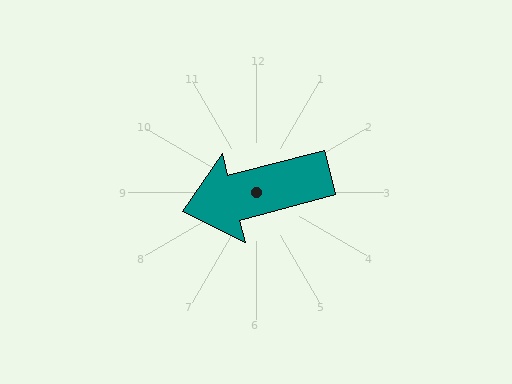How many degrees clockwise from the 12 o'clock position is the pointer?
Approximately 255 degrees.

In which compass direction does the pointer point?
West.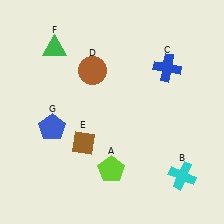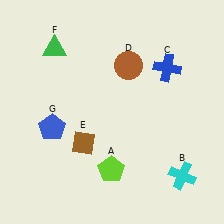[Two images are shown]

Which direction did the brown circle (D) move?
The brown circle (D) moved right.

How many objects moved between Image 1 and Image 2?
1 object moved between the two images.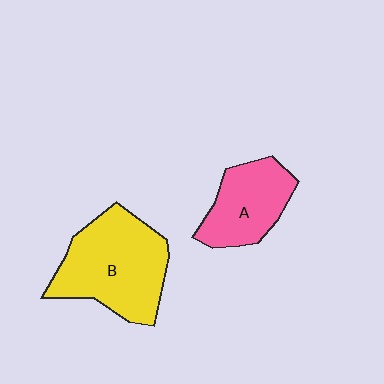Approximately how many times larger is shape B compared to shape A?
Approximately 1.6 times.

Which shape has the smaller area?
Shape A (pink).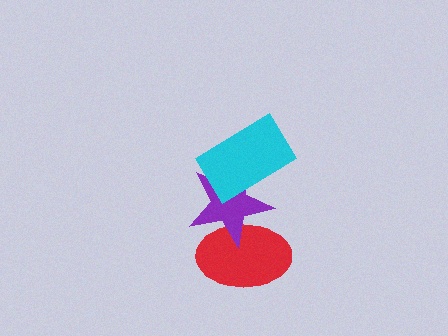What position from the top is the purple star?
The purple star is 2nd from the top.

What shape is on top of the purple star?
The cyan rectangle is on top of the purple star.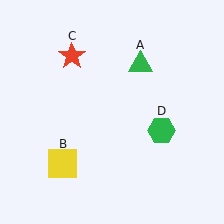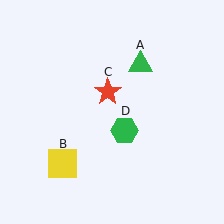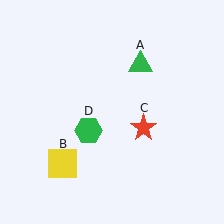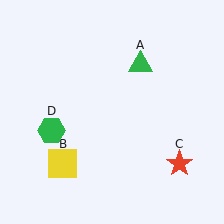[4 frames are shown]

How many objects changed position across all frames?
2 objects changed position: red star (object C), green hexagon (object D).